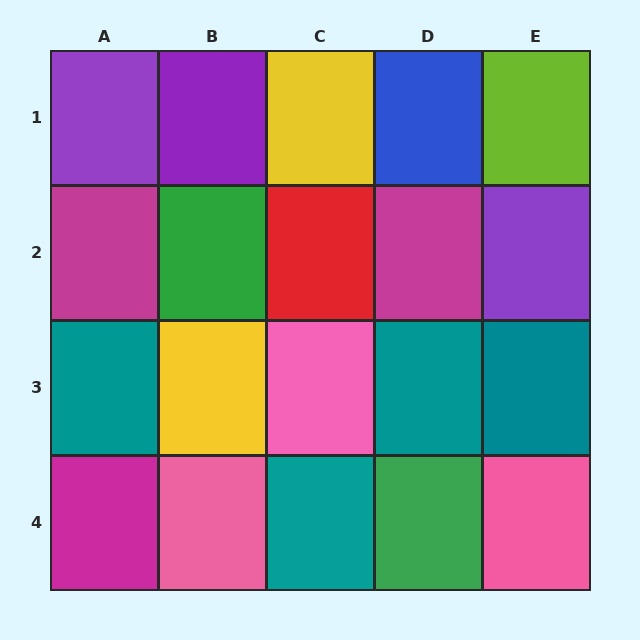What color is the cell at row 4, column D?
Green.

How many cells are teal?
4 cells are teal.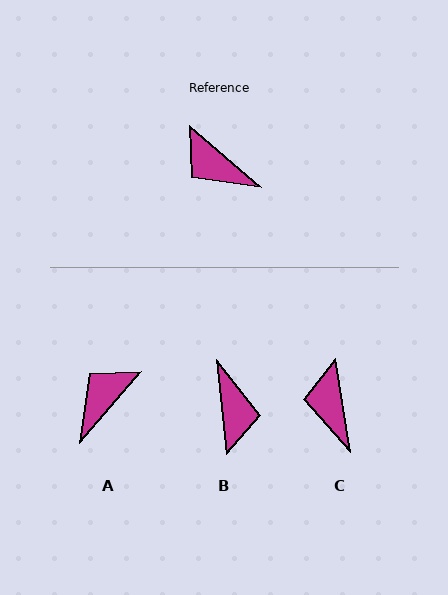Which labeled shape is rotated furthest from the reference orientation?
B, about 136 degrees away.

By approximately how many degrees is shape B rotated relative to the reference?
Approximately 136 degrees counter-clockwise.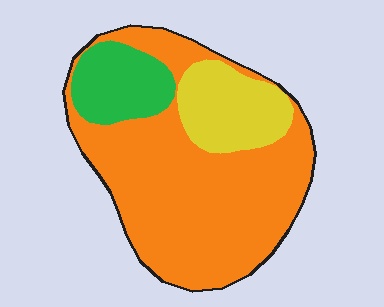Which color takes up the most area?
Orange, at roughly 70%.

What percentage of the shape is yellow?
Yellow covers 17% of the shape.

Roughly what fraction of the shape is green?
Green covers 14% of the shape.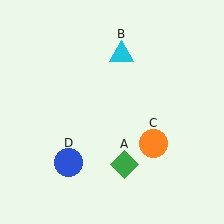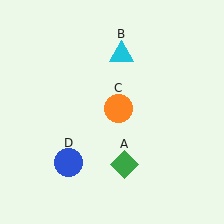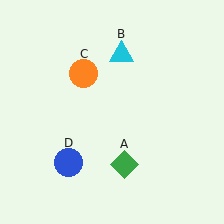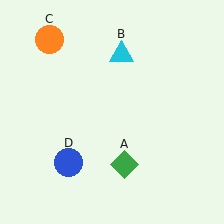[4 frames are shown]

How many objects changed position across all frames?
1 object changed position: orange circle (object C).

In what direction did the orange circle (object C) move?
The orange circle (object C) moved up and to the left.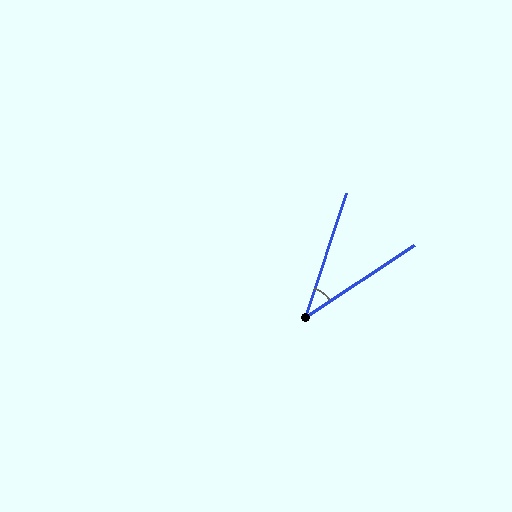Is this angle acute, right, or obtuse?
It is acute.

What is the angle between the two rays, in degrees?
Approximately 38 degrees.